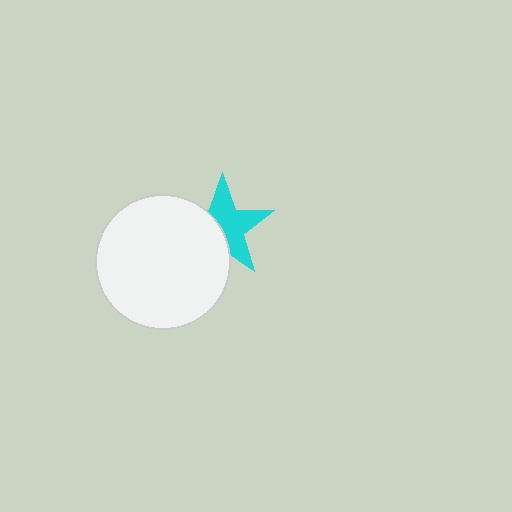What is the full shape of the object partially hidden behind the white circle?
The partially hidden object is a cyan star.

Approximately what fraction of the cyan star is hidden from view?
Roughly 42% of the cyan star is hidden behind the white circle.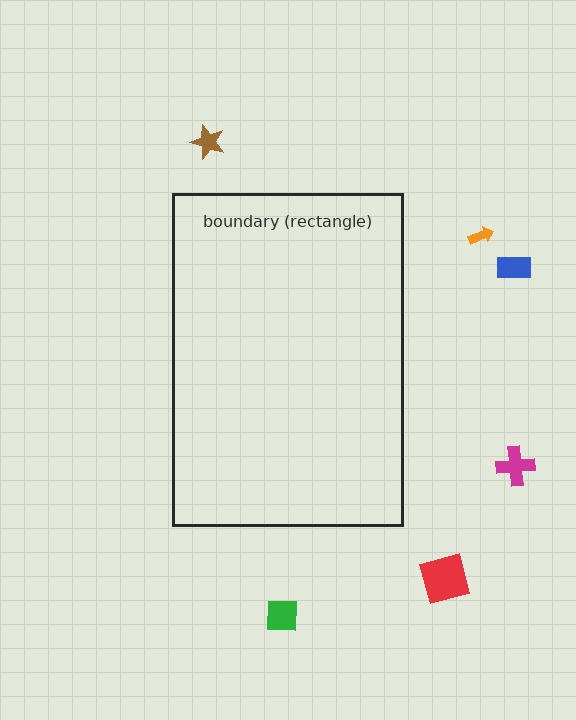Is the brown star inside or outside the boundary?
Outside.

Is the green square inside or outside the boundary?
Outside.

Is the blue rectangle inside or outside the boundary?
Outside.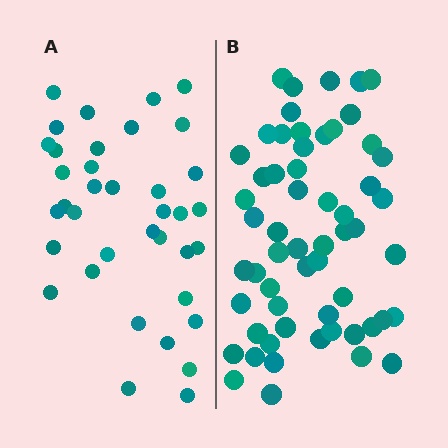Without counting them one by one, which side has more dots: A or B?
Region B (the right region) has more dots.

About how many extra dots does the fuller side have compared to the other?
Region B has approximately 20 more dots than region A.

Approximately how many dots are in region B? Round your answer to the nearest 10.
About 60 dots. (The exact count is 58, which rounds to 60.)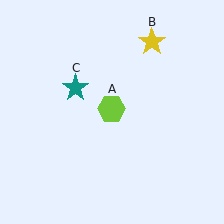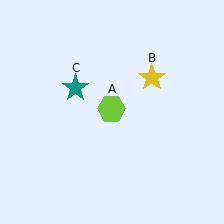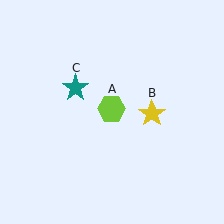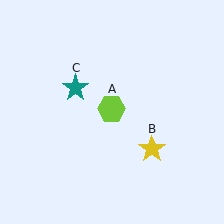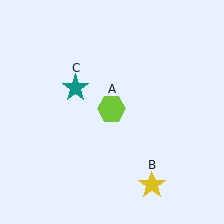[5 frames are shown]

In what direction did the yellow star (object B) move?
The yellow star (object B) moved down.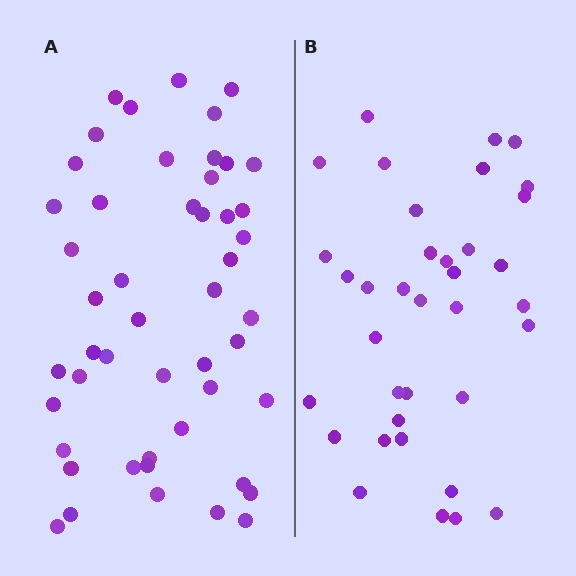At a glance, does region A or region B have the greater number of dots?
Region A (the left region) has more dots.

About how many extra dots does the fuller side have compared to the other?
Region A has approximately 15 more dots than region B.